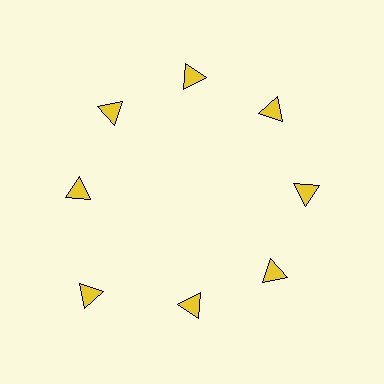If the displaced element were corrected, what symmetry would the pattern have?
It would have 8-fold rotational symmetry — the pattern would map onto itself every 45 degrees.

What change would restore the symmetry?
The symmetry would be restored by moving it inward, back onto the ring so that all 8 triangles sit at equal angles and equal distance from the center.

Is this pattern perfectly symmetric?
No. The 8 yellow triangles are arranged in a ring, but one element near the 8 o'clock position is pushed outward from the center, breaking the 8-fold rotational symmetry.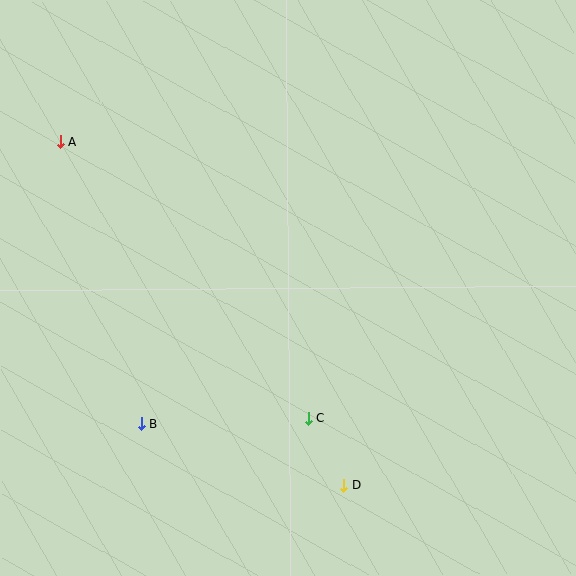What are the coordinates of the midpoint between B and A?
The midpoint between B and A is at (101, 283).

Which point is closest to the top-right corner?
Point C is closest to the top-right corner.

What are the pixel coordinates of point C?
Point C is at (308, 418).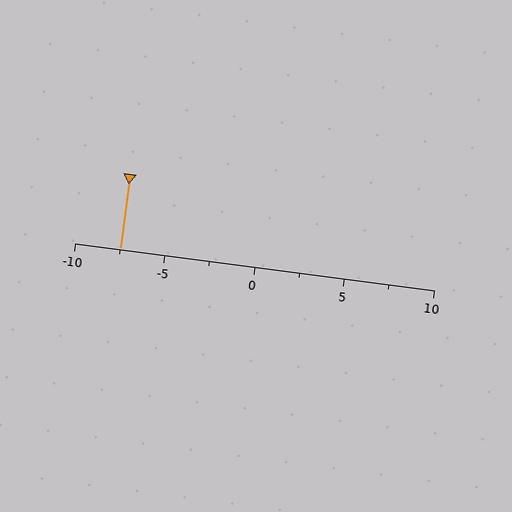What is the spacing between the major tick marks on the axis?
The major ticks are spaced 5 apart.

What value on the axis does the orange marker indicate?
The marker indicates approximately -7.5.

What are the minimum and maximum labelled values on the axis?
The axis runs from -10 to 10.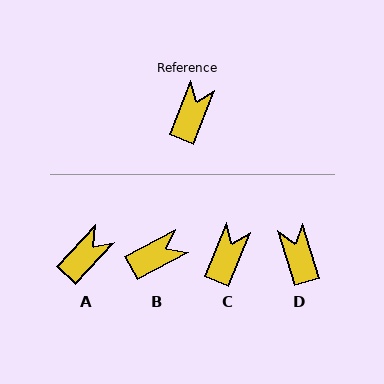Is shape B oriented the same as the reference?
No, it is off by about 39 degrees.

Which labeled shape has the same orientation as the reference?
C.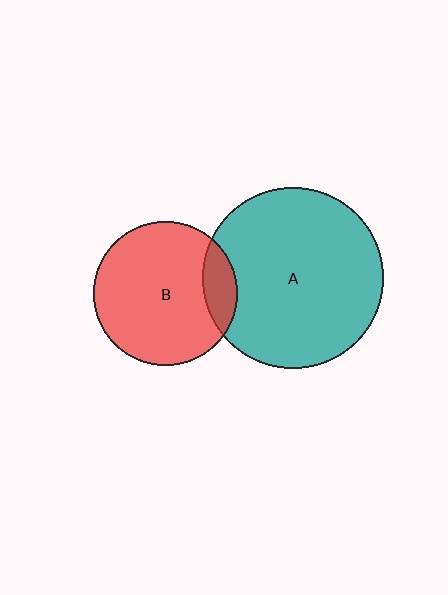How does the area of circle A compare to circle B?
Approximately 1.6 times.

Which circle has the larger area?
Circle A (teal).